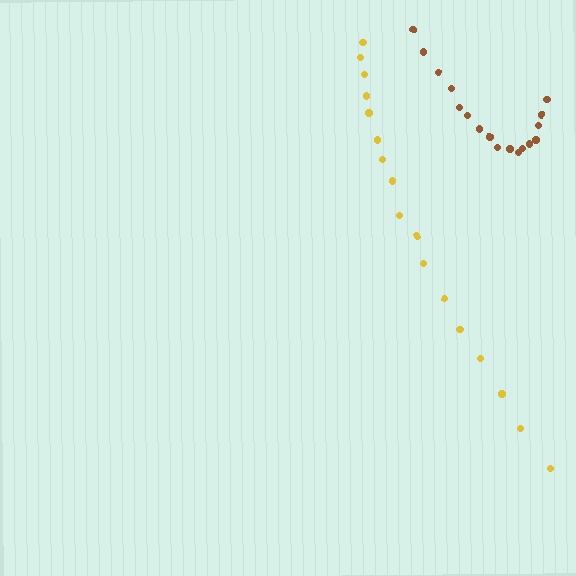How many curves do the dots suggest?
There are 2 distinct paths.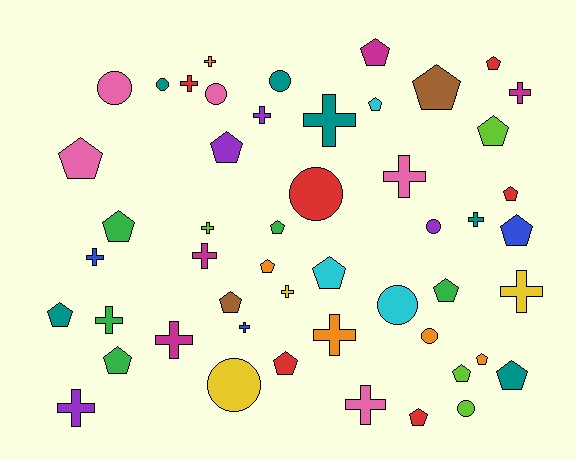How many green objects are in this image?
There are 5 green objects.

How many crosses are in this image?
There are 18 crosses.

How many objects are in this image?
There are 50 objects.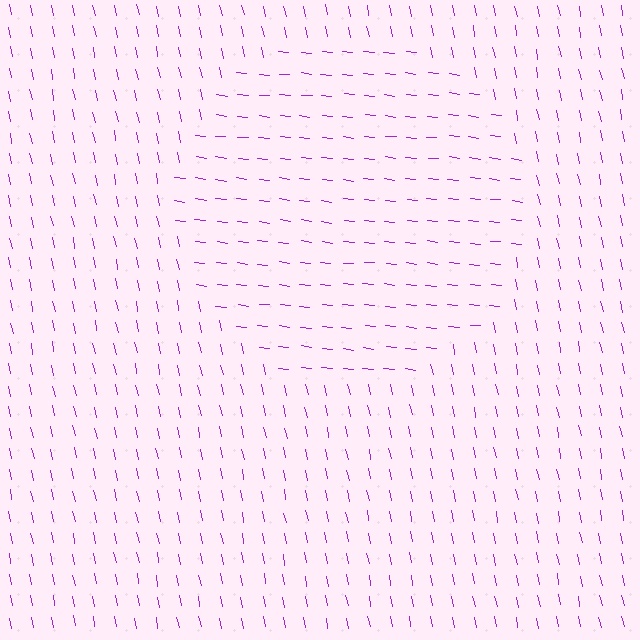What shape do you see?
I see a circle.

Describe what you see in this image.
The image is filled with small purple line segments. A circle region in the image has lines oriented differently from the surrounding lines, creating a visible texture boundary.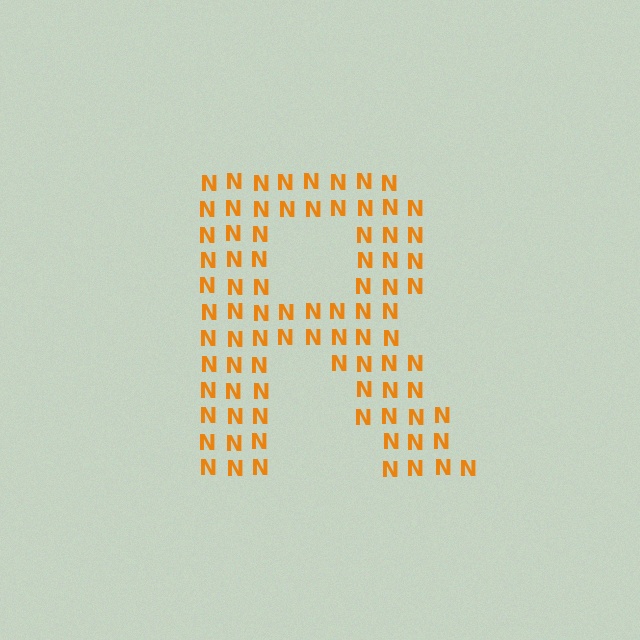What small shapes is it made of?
It is made of small letter N's.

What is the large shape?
The large shape is the letter R.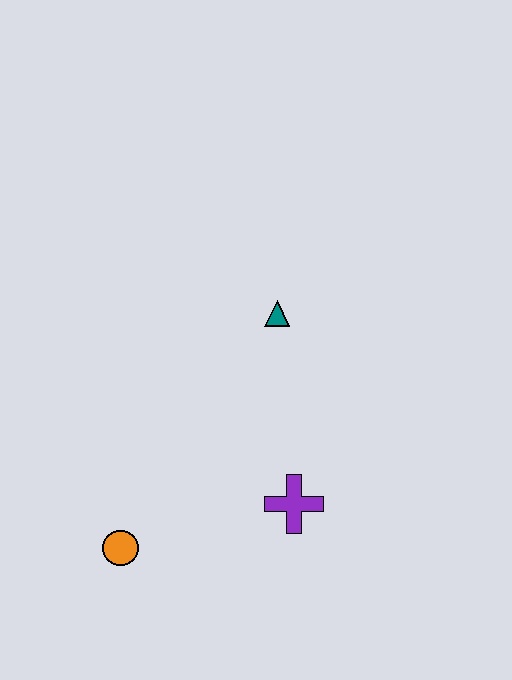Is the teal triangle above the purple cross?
Yes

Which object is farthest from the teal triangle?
The orange circle is farthest from the teal triangle.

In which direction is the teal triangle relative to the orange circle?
The teal triangle is above the orange circle.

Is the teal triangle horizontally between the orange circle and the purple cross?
Yes